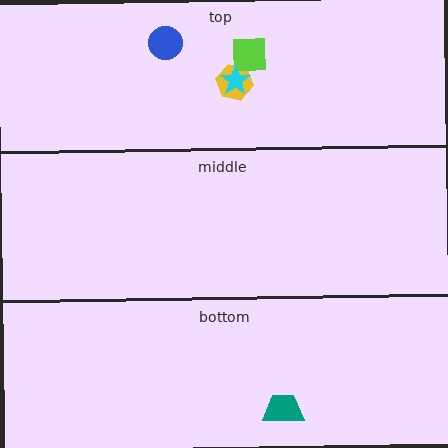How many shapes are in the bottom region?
1.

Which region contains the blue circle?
The top region.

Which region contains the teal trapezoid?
The bottom region.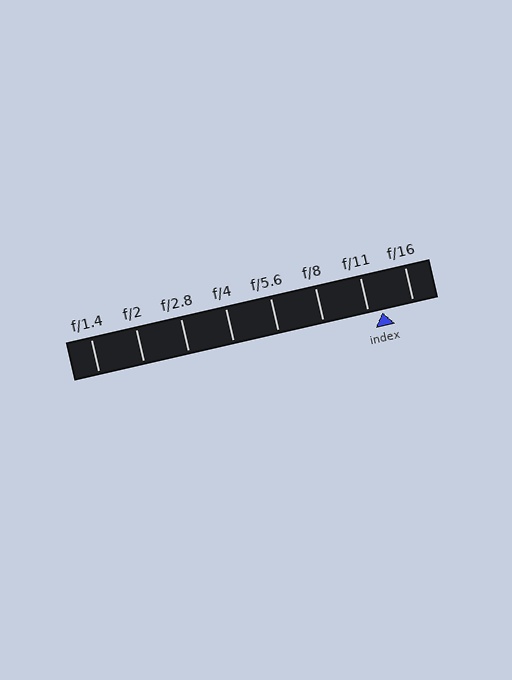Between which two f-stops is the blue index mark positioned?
The index mark is between f/11 and f/16.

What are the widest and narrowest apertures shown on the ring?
The widest aperture shown is f/1.4 and the narrowest is f/16.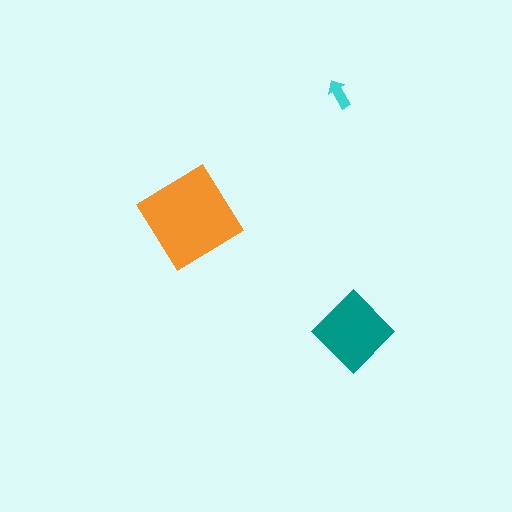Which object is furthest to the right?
The teal diamond is rightmost.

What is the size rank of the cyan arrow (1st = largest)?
3rd.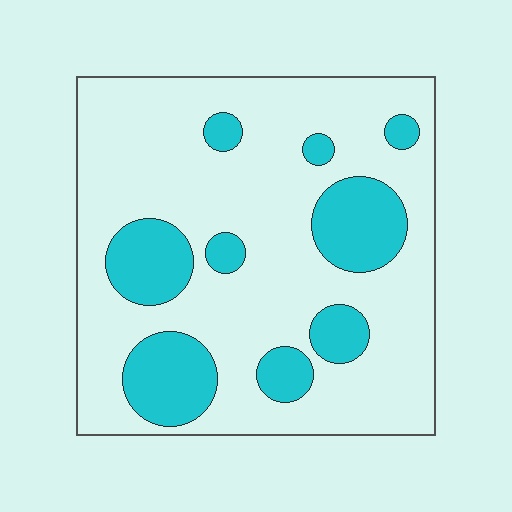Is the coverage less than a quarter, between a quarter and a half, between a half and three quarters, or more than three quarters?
Less than a quarter.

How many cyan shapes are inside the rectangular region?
9.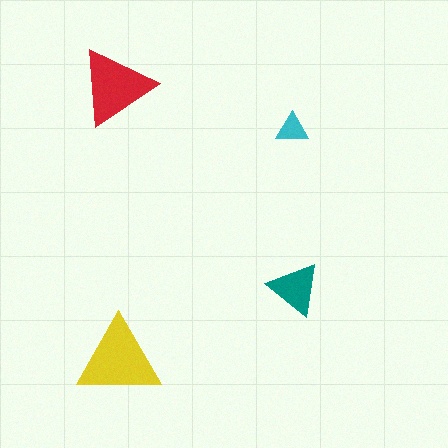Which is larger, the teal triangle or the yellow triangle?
The yellow one.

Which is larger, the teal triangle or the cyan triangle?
The teal one.